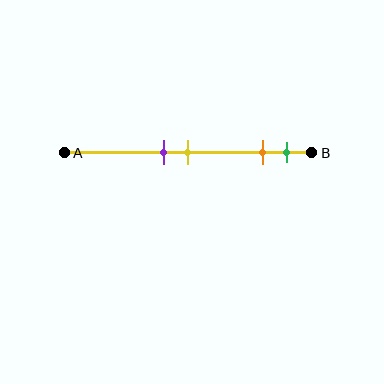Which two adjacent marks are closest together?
The purple and yellow marks are the closest adjacent pair.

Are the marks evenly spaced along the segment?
No, the marks are not evenly spaced.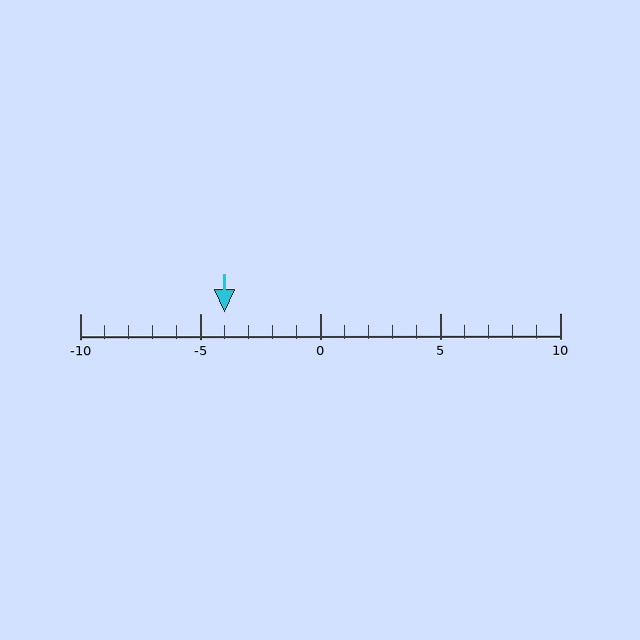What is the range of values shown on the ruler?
The ruler shows values from -10 to 10.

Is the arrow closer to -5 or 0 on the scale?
The arrow is closer to -5.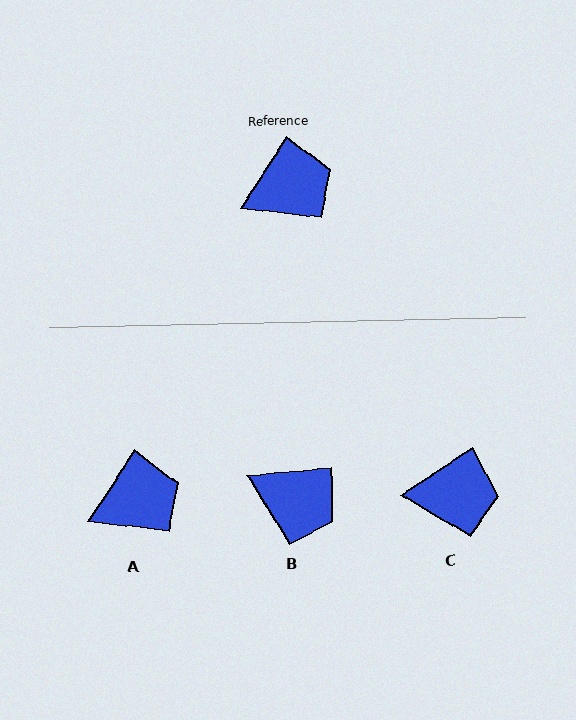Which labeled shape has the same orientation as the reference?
A.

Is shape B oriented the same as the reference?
No, it is off by about 52 degrees.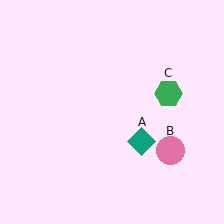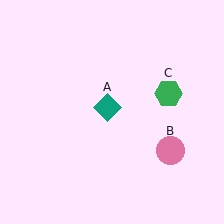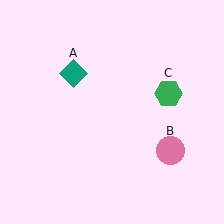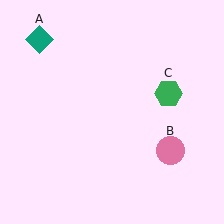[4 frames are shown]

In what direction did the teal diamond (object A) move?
The teal diamond (object A) moved up and to the left.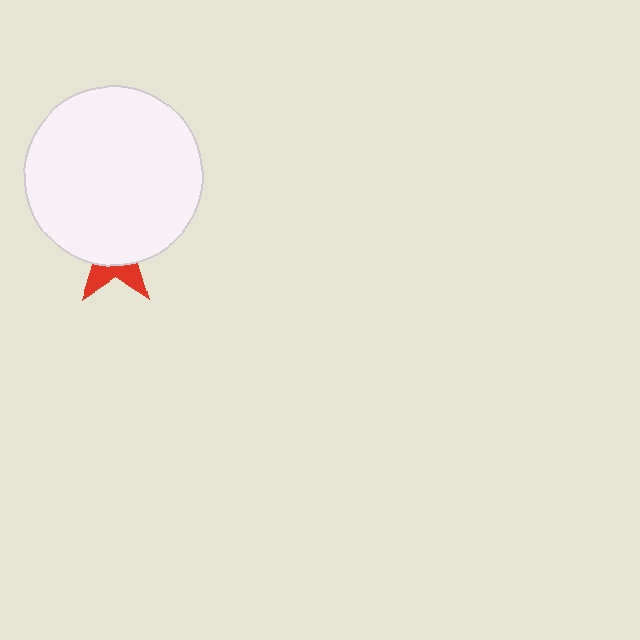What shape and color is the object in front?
The object in front is a white circle.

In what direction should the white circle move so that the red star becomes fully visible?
The white circle should move up. That is the shortest direction to clear the overlap and leave the red star fully visible.